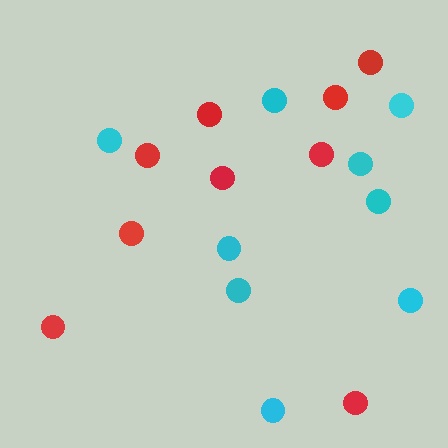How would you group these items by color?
There are 2 groups: one group of cyan circles (9) and one group of red circles (9).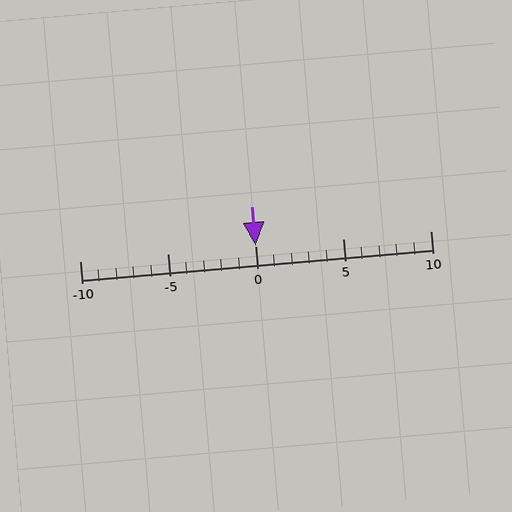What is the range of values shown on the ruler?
The ruler shows values from -10 to 10.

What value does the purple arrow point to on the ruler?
The purple arrow points to approximately 0.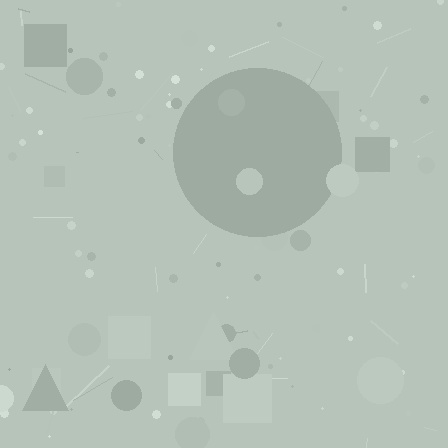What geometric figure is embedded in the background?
A circle is embedded in the background.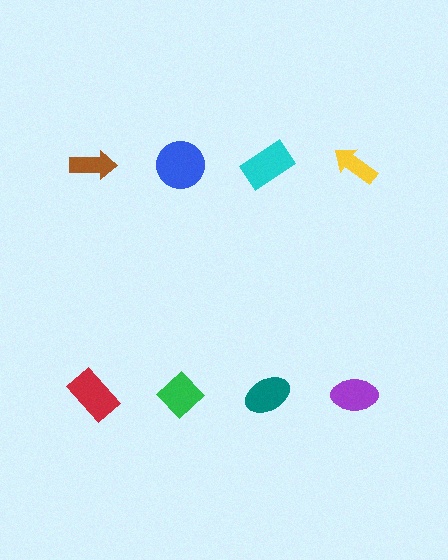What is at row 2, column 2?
A green diamond.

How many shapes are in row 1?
4 shapes.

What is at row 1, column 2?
A blue circle.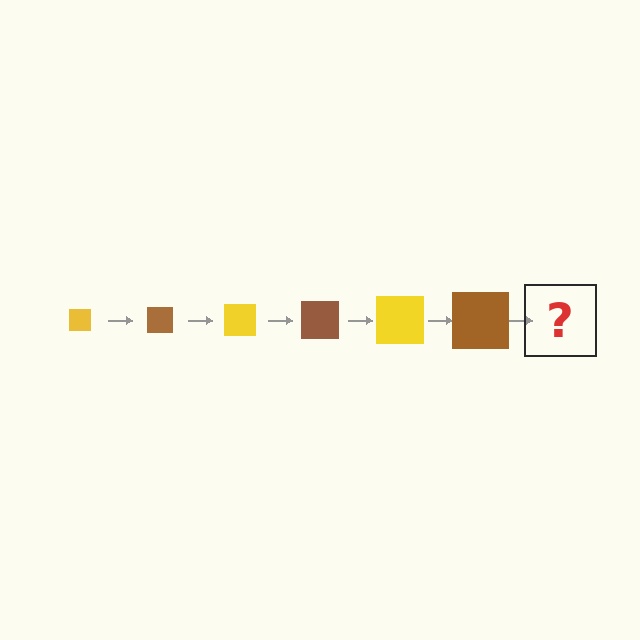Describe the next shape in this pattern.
It should be a yellow square, larger than the previous one.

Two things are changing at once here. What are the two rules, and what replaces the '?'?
The two rules are that the square grows larger each step and the color cycles through yellow and brown. The '?' should be a yellow square, larger than the previous one.